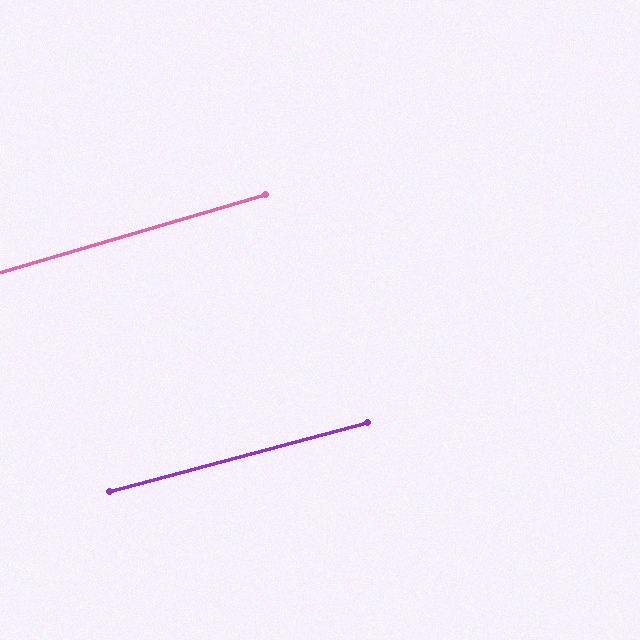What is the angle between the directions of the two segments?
Approximately 1 degree.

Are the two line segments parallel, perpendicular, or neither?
Parallel — their directions differ by only 1.5°.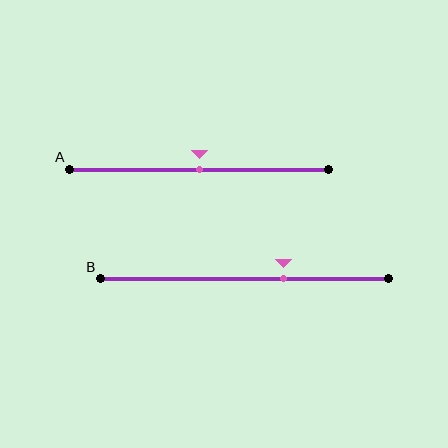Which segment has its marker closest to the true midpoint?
Segment A has its marker closest to the true midpoint.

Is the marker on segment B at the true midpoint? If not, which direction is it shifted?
No, the marker on segment B is shifted to the right by about 14% of the segment length.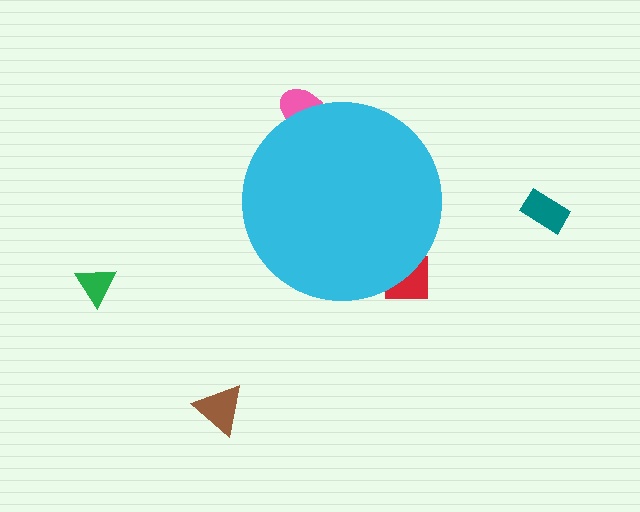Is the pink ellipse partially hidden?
Yes, the pink ellipse is partially hidden behind the cyan circle.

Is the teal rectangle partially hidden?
No, the teal rectangle is fully visible.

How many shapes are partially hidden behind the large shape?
2 shapes are partially hidden.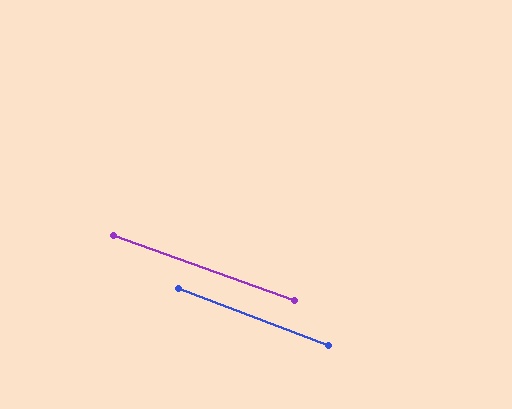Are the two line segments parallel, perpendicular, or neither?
Parallel — their directions differ by only 1.2°.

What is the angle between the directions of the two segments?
Approximately 1 degree.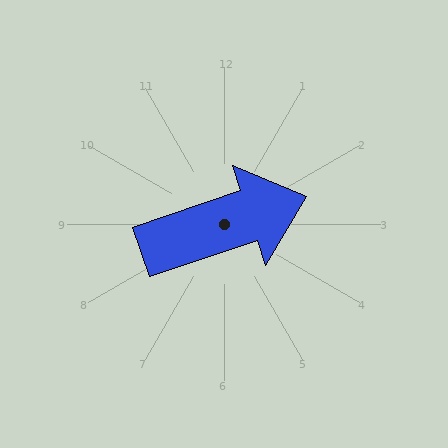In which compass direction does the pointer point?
East.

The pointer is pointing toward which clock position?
Roughly 2 o'clock.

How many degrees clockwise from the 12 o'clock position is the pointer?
Approximately 71 degrees.